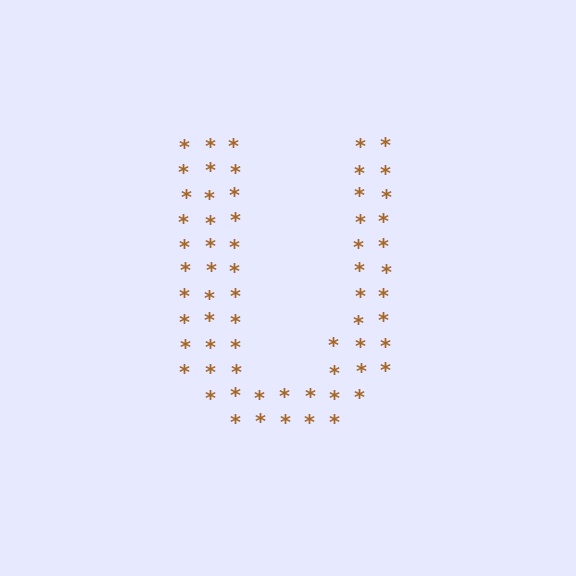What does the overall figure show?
The overall figure shows the letter U.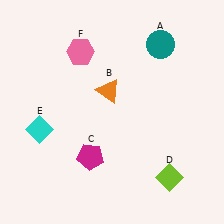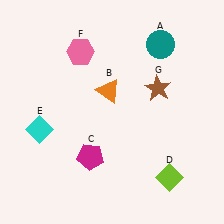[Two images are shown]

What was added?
A brown star (G) was added in Image 2.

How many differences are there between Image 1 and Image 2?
There is 1 difference between the two images.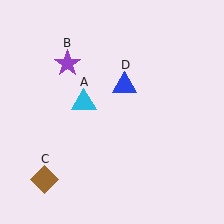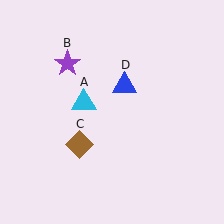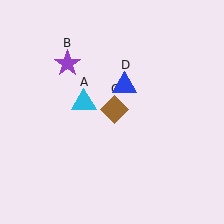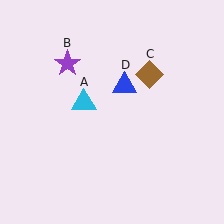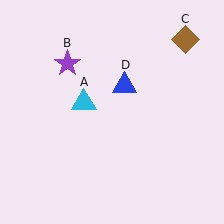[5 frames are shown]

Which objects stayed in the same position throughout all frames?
Cyan triangle (object A) and purple star (object B) and blue triangle (object D) remained stationary.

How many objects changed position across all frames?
1 object changed position: brown diamond (object C).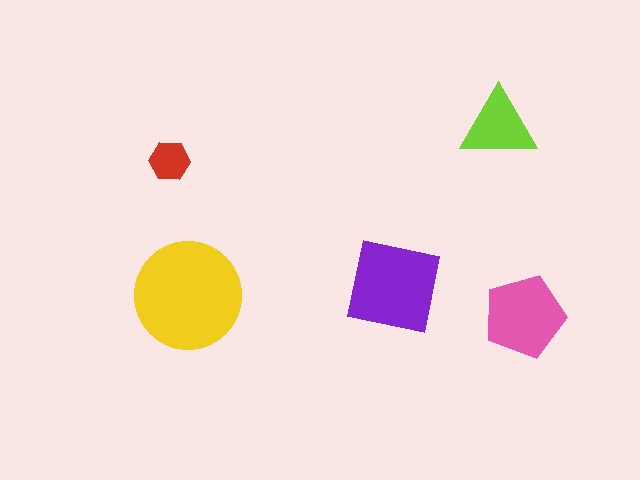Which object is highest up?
The lime triangle is topmost.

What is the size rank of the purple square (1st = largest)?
2nd.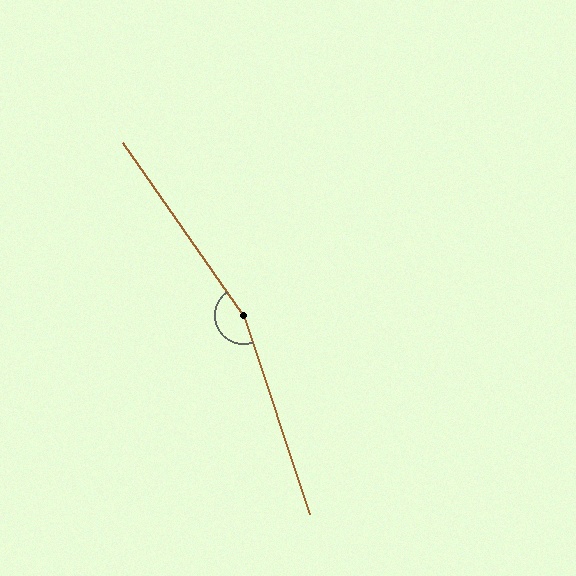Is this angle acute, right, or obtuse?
It is obtuse.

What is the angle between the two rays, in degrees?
Approximately 163 degrees.